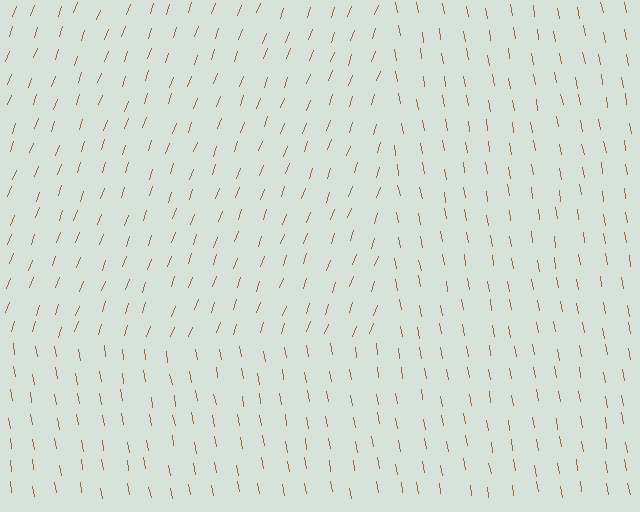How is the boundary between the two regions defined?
The boundary is defined purely by a change in line orientation (approximately 30 degrees difference). All lines are the same color and thickness.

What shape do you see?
I see a rectangle.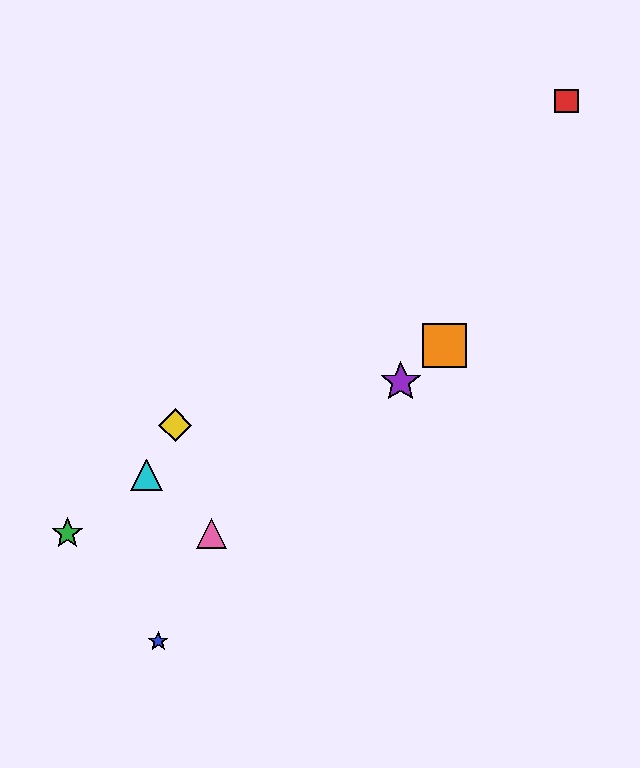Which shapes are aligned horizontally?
The green star, the pink triangle are aligned horizontally.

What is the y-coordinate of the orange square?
The orange square is at y≈346.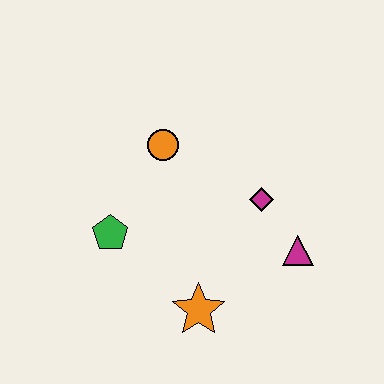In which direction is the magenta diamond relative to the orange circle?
The magenta diamond is to the right of the orange circle.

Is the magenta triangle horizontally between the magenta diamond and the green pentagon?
No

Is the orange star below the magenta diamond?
Yes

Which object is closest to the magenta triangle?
The magenta diamond is closest to the magenta triangle.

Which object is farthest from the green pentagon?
The magenta triangle is farthest from the green pentagon.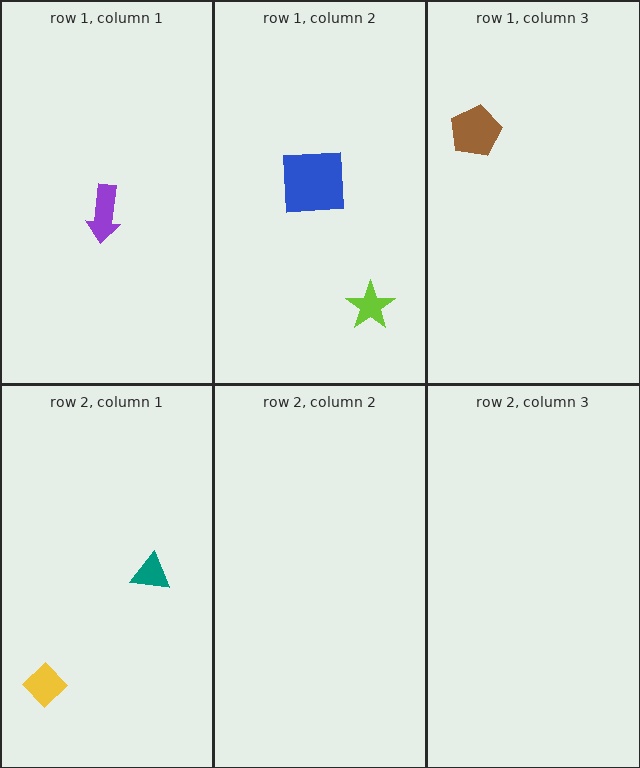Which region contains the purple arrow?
The row 1, column 1 region.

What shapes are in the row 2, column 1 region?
The teal triangle, the yellow diamond.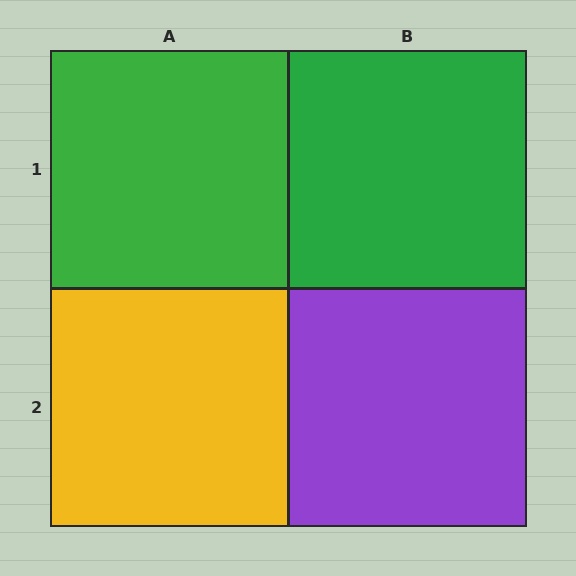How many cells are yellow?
1 cell is yellow.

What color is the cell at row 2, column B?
Purple.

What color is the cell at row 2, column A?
Yellow.